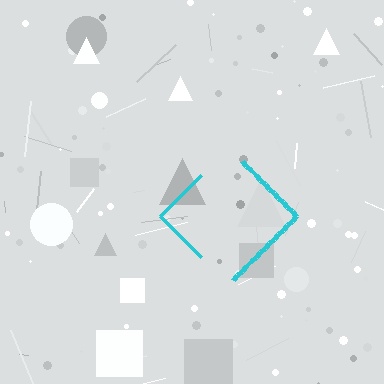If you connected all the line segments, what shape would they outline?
They would outline a diamond.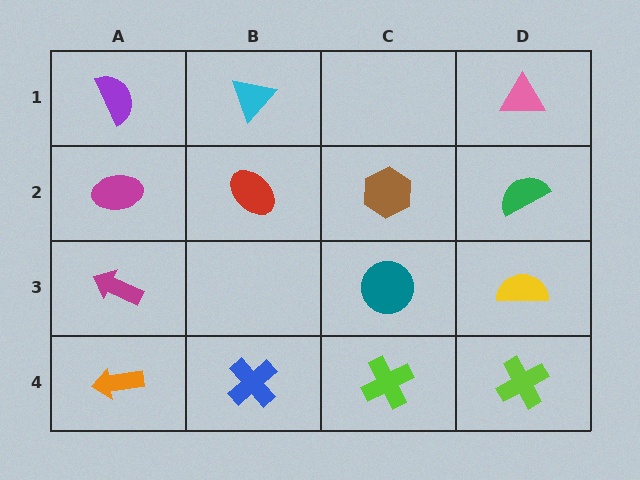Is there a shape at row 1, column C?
No, that cell is empty.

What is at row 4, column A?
An orange arrow.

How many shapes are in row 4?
4 shapes.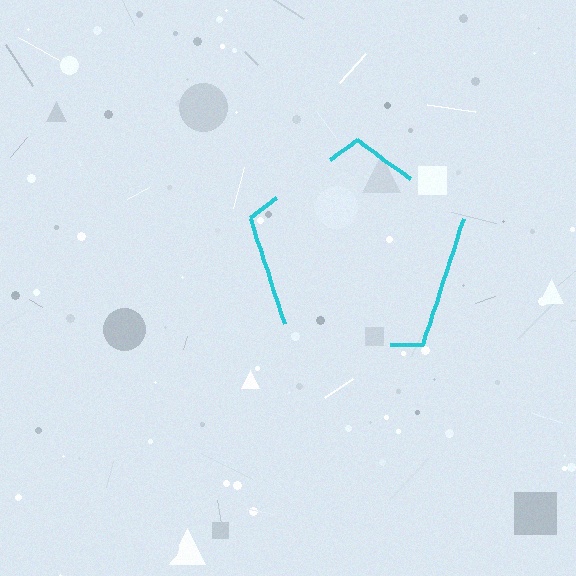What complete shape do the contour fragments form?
The contour fragments form a pentagon.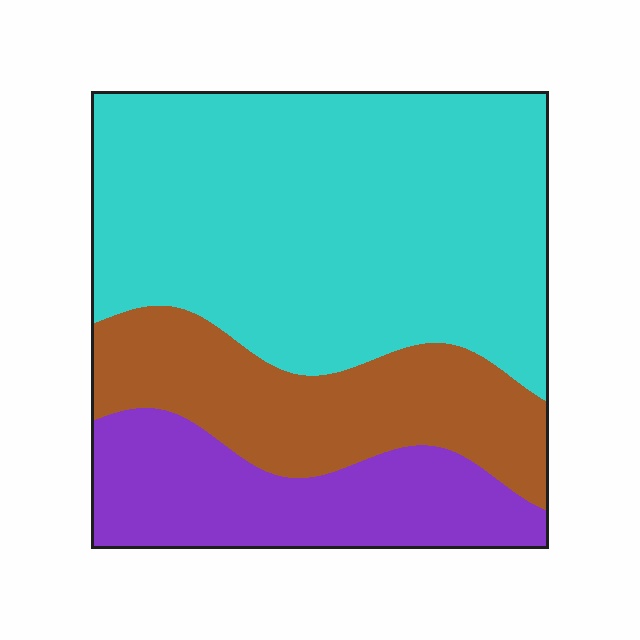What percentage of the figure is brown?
Brown covers around 25% of the figure.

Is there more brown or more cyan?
Cyan.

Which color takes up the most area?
Cyan, at roughly 55%.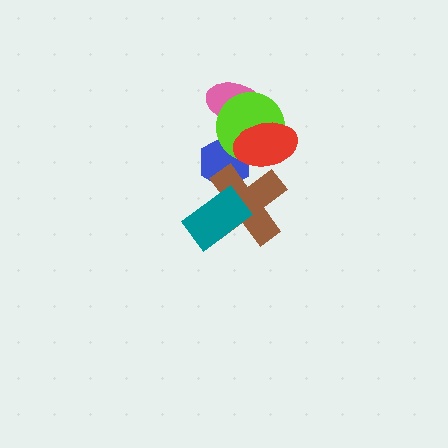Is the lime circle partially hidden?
Yes, it is partially covered by another shape.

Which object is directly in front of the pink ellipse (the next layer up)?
The lime circle is directly in front of the pink ellipse.